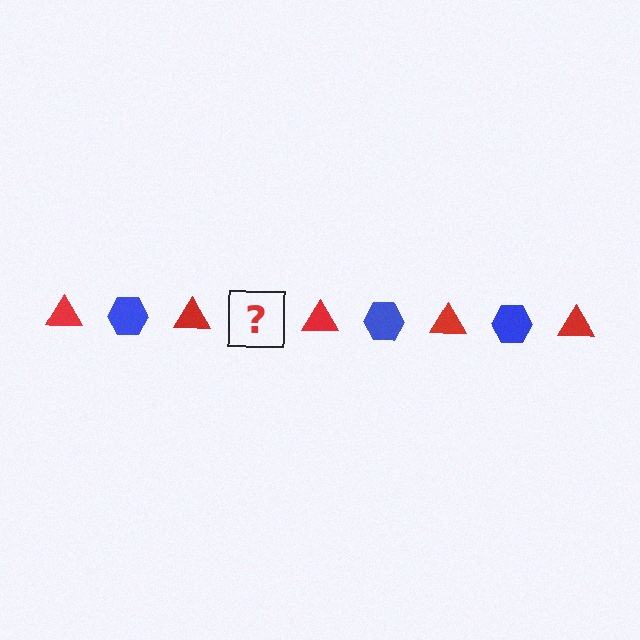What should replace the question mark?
The question mark should be replaced with a blue hexagon.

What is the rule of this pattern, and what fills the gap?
The rule is that the pattern alternates between red triangle and blue hexagon. The gap should be filled with a blue hexagon.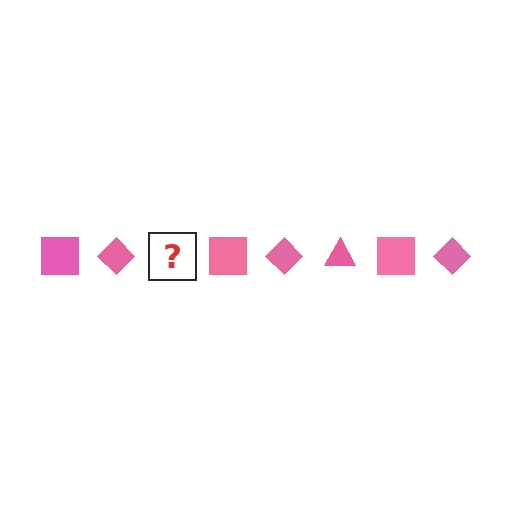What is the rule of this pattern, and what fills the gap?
The rule is that the pattern cycles through square, diamond, triangle shapes in pink. The gap should be filled with a pink triangle.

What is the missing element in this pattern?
The missing element is a pink triangle.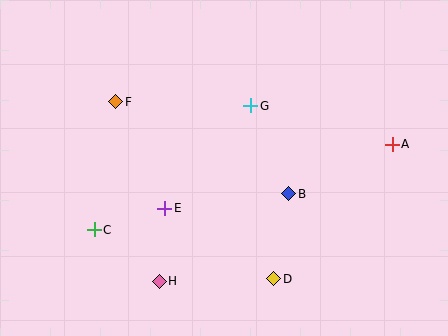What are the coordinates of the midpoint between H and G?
The midpoint between H and G is at (205, 193).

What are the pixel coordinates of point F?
Point F is at (116, 102).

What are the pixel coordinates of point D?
Point D is at (274, 279).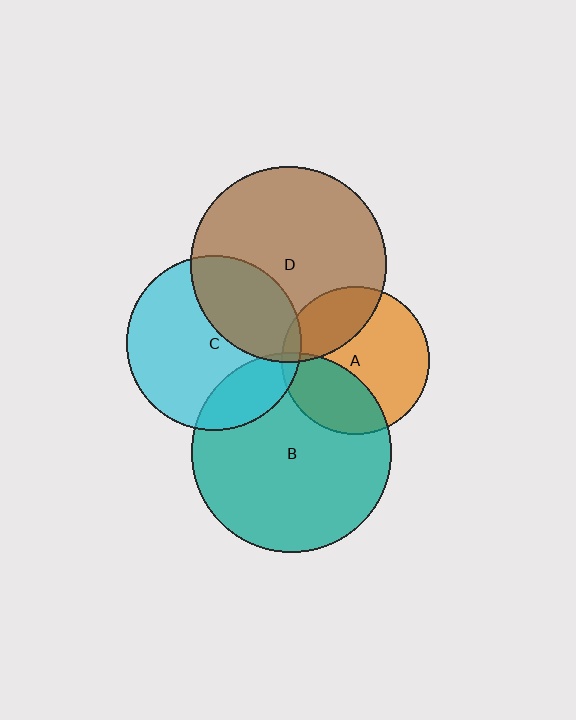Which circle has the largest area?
Circle B (teal).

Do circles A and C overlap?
Yes.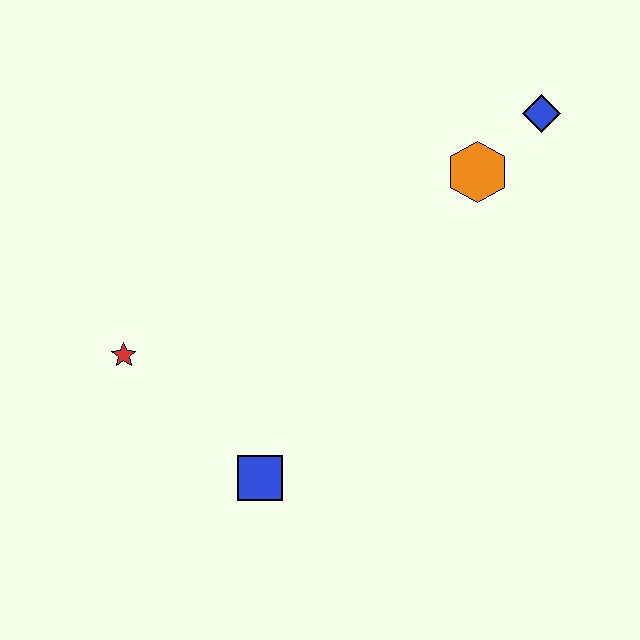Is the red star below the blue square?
No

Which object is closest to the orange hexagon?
The blue diamond is closest to the orange hexagon.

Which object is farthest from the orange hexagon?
The red star is farthest from the orange hexagon.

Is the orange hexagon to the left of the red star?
No